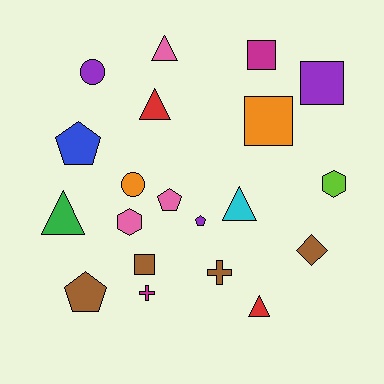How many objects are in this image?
There are 20 objects.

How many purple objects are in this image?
There are 3 purple objects.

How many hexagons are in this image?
There are 2 hexagons.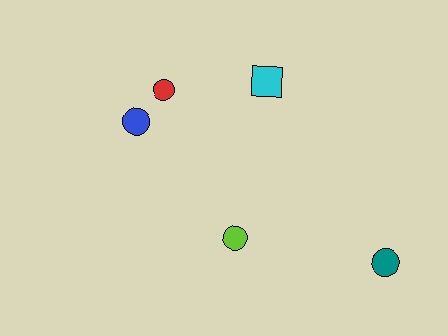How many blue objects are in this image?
There is 1 blue object.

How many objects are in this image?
There are 5 objects.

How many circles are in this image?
There are 4 circles.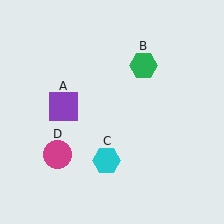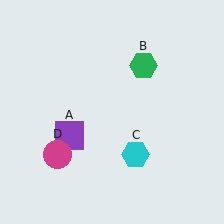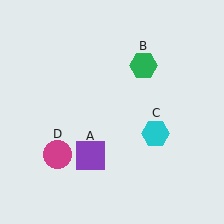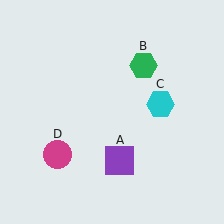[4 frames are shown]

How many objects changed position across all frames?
2 objects changed position: purple square (object A), cyan hexagon (object C).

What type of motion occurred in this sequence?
The purple square (object A), cyan hexagon (object C) rotated counterclockwise around the center of the scene.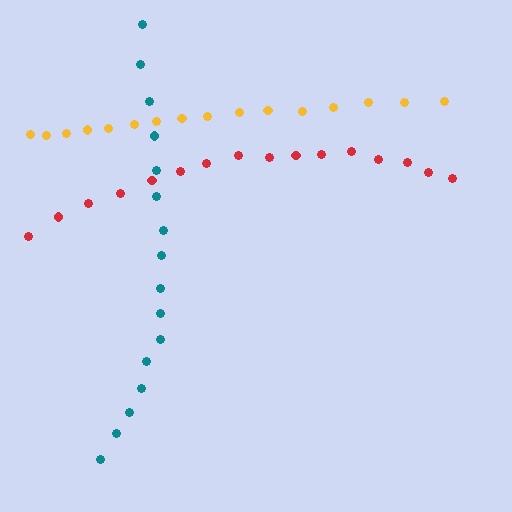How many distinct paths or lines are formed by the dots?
There are 3 distinct paths.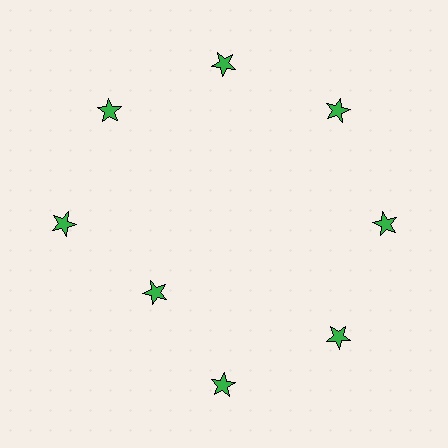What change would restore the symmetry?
The symmetry would be restored by moving it outward, back onto the ring so that all 8 stars sit at equal angles and equal distance from the center.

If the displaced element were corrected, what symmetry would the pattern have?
It would have 8-fold rotational symmetry — the pattern would map onto itself every 45 degrees.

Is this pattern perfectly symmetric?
No. The 8 green stars are arranged in a ring, but one element near the 8 o'clock position is pulled inward toward the center, breaking the 8-fold rotational symmetry.